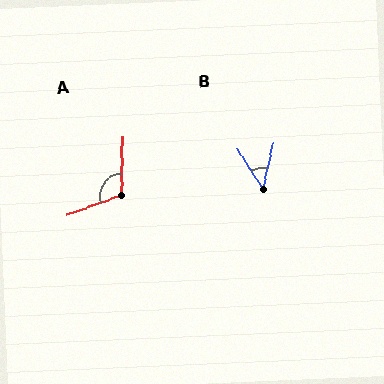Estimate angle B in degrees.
Approximately 45 degrees.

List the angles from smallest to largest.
B (45°), A (111°).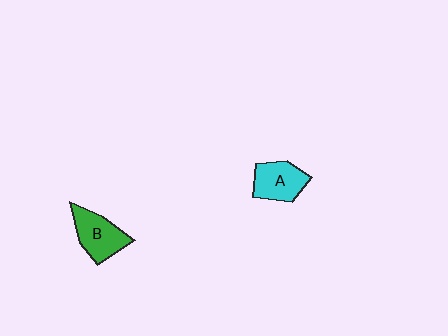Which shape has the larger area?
Shape B (green).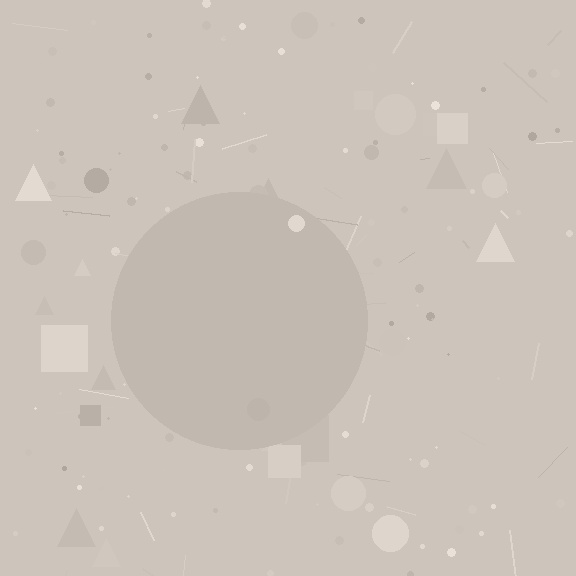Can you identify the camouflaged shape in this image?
The camouflaged shape is a circle.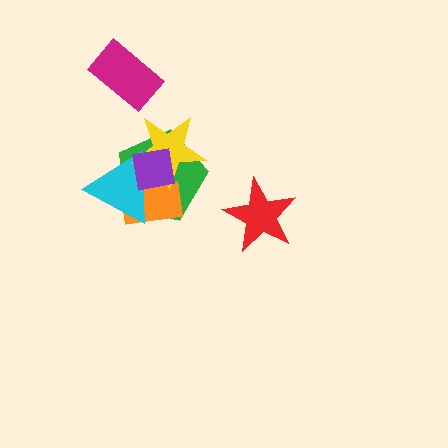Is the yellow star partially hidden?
Yes, it is partially covered by another shape.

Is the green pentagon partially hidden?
Yes, it is partially covered by another shape.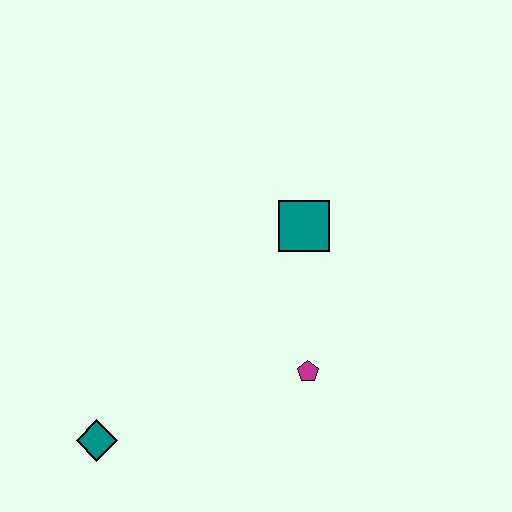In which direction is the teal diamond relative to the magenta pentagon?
The teal diamond is to the left of the magenta pentagon.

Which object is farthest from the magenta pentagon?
The teal diamond is farthest from the magenta pentagon.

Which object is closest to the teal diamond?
The magenta pentagon is closest to the teal diamond.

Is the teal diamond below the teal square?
Yes